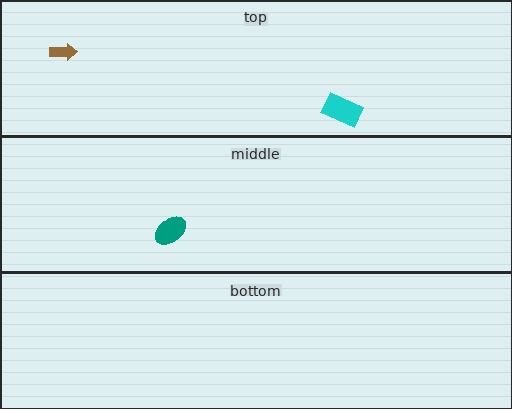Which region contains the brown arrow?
The top region.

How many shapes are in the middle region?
1.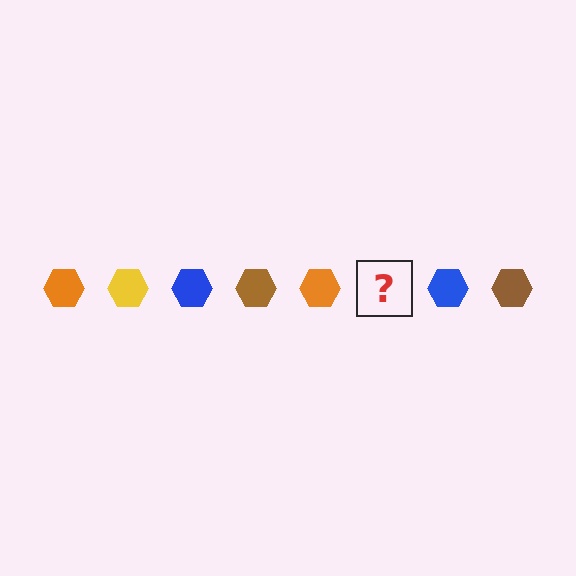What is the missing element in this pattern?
The missing element is a yellow hexagon.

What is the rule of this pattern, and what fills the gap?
The rule is that the pattern cycles through orange, yellow, blue, brown hexagons. The gap should be filled with a yellow hexagon.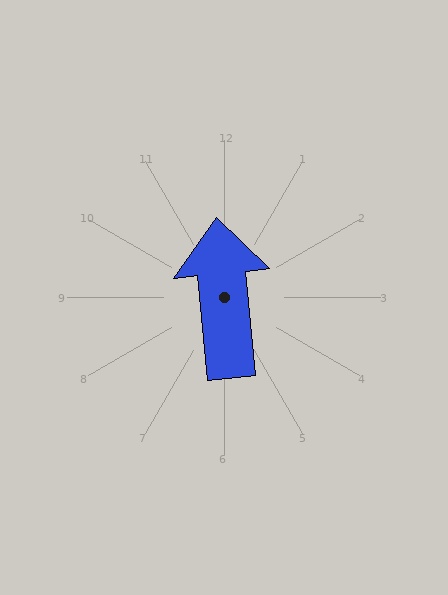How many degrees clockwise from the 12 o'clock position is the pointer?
Approximately 355 degrees.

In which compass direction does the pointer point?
North.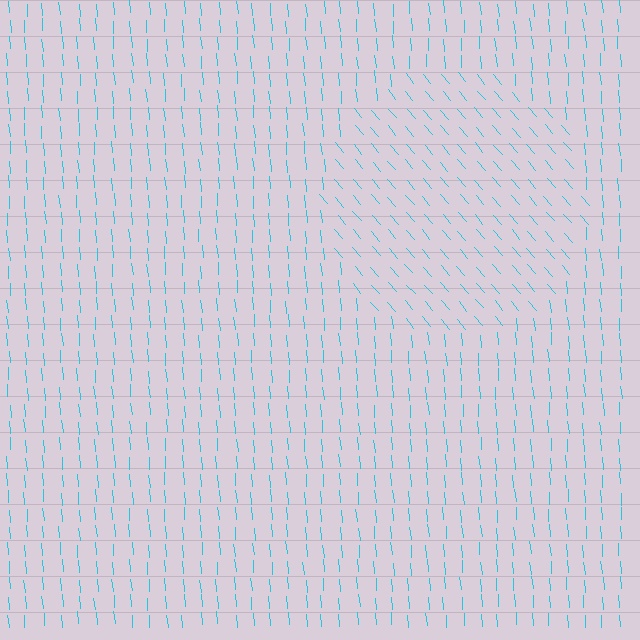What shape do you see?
I see a circle.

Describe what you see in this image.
The image is filled with small cyan line segments. A circle region in the image has lines oriented differently from the surrounding lines, creating a visible texture boundary.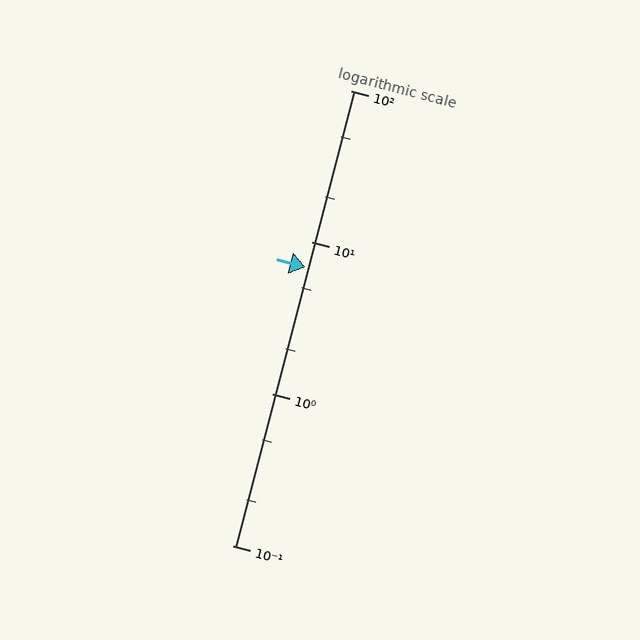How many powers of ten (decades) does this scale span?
The scale spans 3 decades, from 0.1 to 100.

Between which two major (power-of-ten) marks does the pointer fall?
The pointer is between 1 and 10.